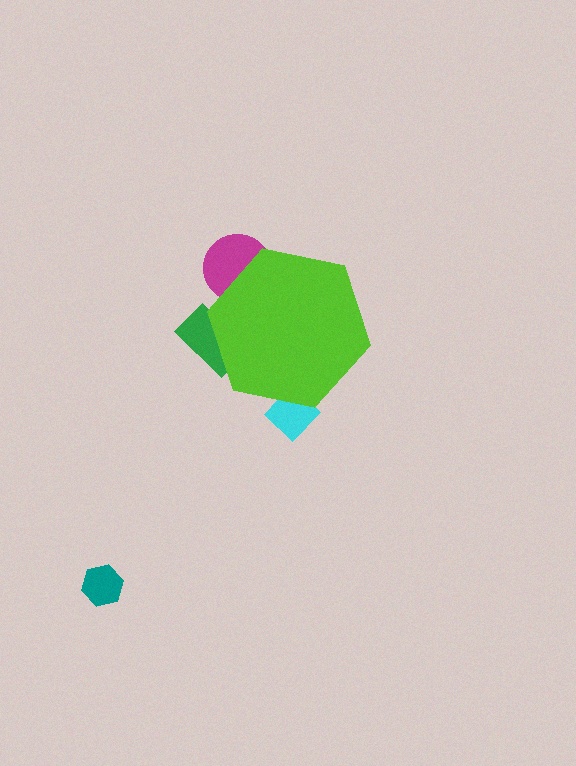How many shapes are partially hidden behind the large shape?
3 shapes are partially hidden.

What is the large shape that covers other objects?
A lime hexagon.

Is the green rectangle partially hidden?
Yes, the green rectangle is partially hidden behind the lime hexagon.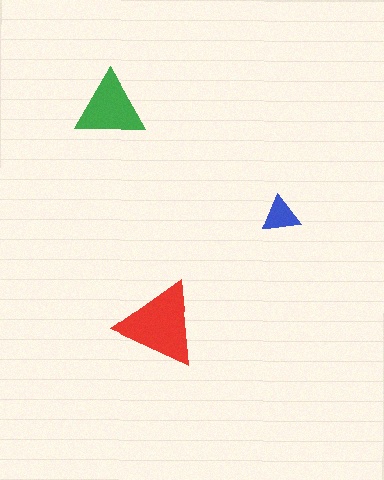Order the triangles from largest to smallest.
the red one, the green one, the blue one.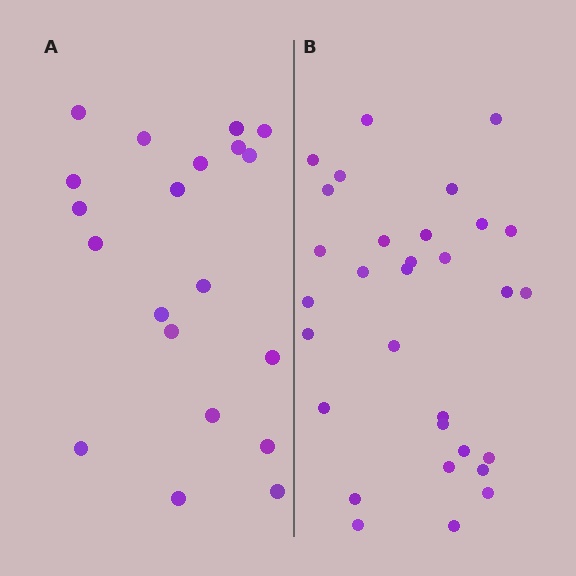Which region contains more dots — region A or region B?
Region B (the right region) has more dots.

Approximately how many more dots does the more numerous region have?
Region B has roughly 12 or so more dots than region A.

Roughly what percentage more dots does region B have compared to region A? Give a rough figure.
About 55% more.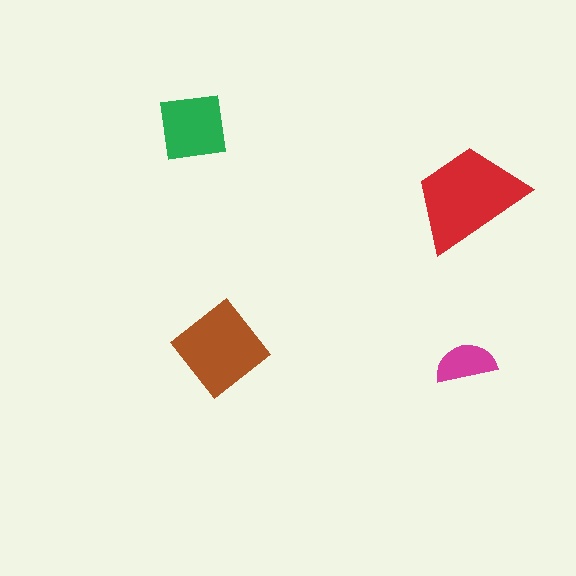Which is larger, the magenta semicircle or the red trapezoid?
The red trapezoid.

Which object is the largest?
The red trapezoid.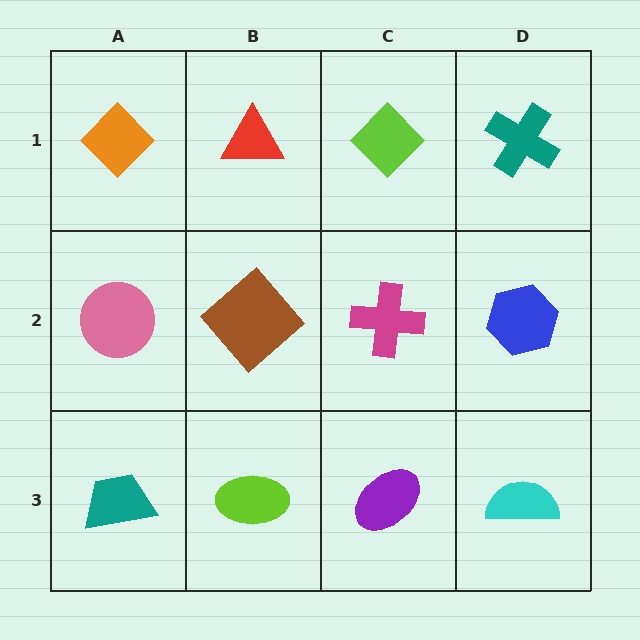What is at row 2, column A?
A pink circle.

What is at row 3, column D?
A cyan semicircle.